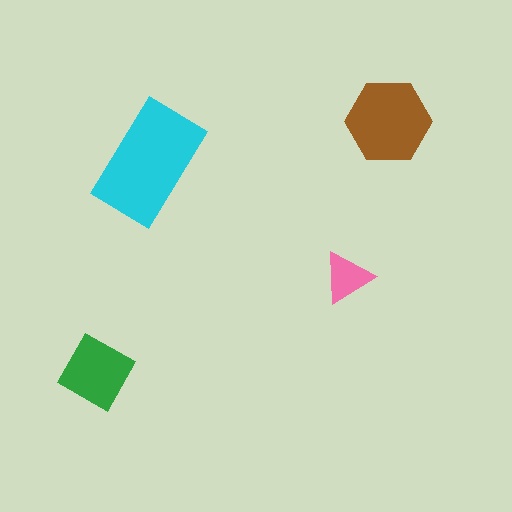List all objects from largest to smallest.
The cyan rectangle, the brown hexagon, the green square, the pink triangle.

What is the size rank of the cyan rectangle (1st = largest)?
1st.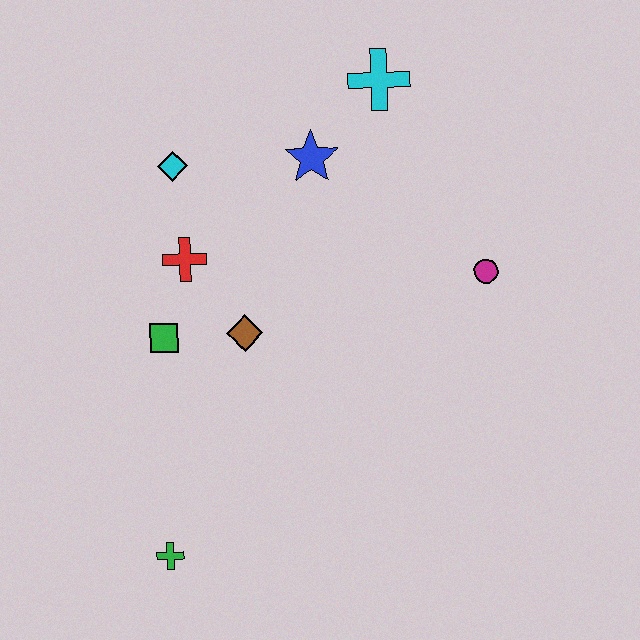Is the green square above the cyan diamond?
No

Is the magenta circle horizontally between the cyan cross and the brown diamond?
No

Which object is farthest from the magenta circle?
The green cross is farthest from the magenta circle.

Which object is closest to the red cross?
The green square is closest to the red cross.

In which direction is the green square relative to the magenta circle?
The green square is to the left of the magenta circle.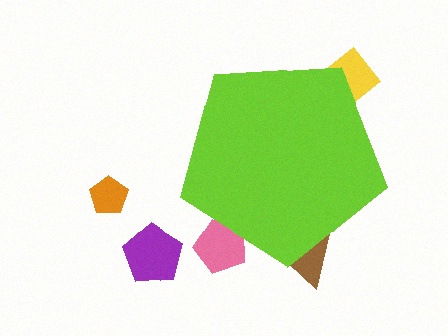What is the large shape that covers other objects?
A lime pentagon.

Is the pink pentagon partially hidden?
Yes, the pink pentagon is partially hidden behind the lime pentagon.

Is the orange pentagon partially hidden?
No, the orange pentagon is fully visible.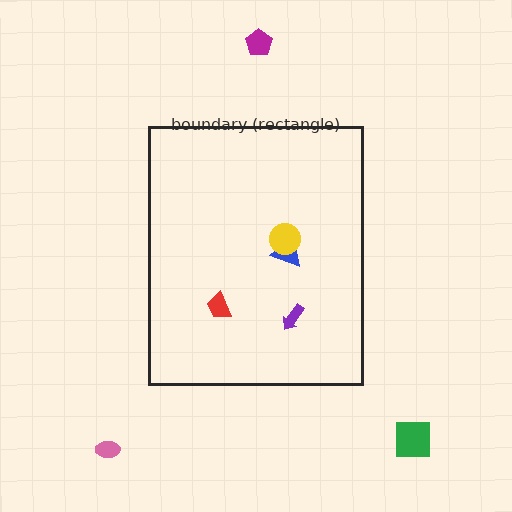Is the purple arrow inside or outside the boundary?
Inside.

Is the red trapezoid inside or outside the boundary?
Inside.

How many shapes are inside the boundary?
4 inside, 3 outside.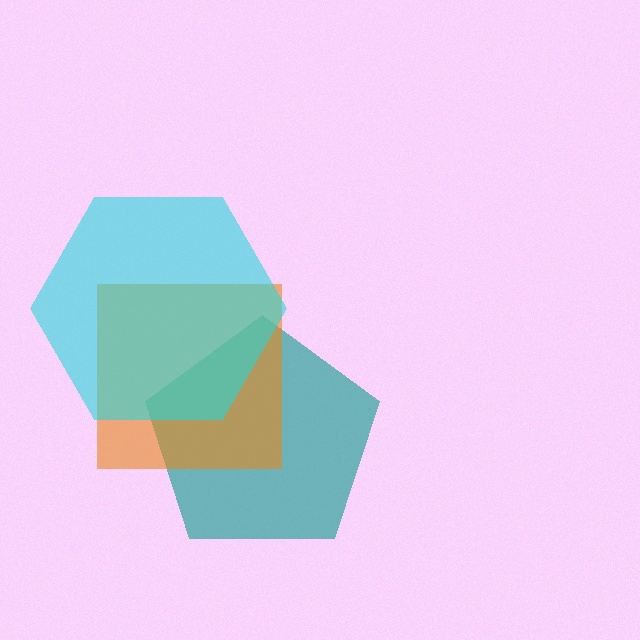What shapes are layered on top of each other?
The layered shapes are: a teal pentagon, an orange square, a cyan hexagon.